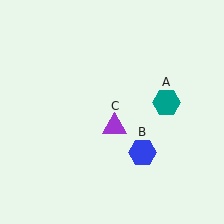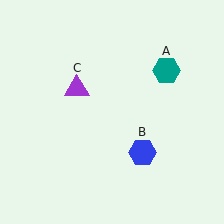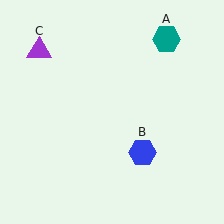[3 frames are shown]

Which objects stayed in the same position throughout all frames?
Blue hexagon (object B) remained stationary.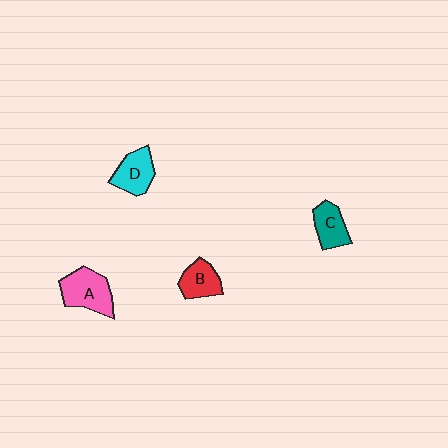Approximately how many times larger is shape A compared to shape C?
Approximately 1.5 times.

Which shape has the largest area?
Shape A (pink).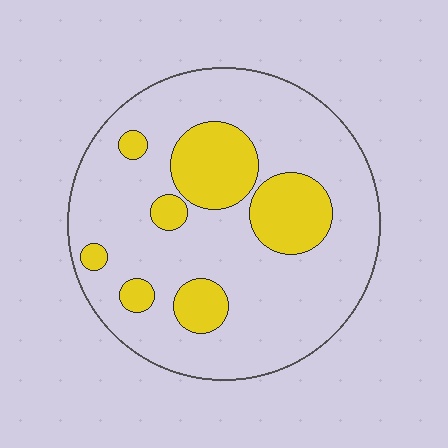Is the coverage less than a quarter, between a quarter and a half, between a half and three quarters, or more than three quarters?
Less than a quarter.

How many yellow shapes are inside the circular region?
7.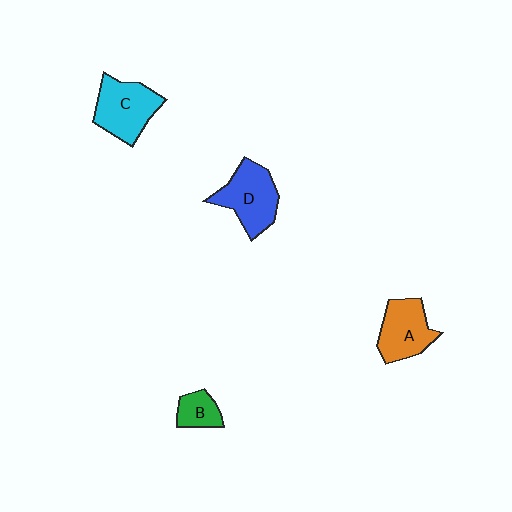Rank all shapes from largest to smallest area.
From largest to smallest: D (blue), C (cyan), A (orange), B (green).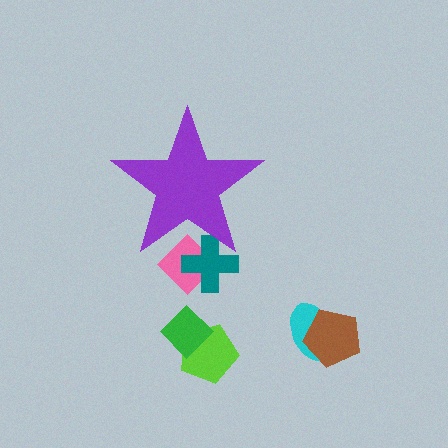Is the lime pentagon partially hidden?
No, the lime pentagon is fully visible.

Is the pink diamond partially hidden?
Yes, the pink diamond is partially hidden behind the purple star.